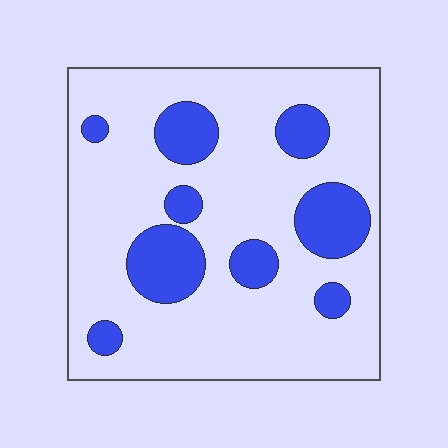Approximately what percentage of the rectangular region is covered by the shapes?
Approximately 20%.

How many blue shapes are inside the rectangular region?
9.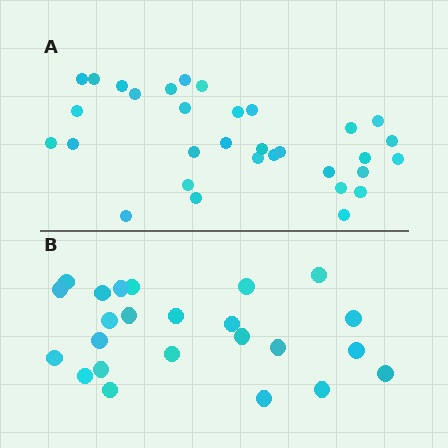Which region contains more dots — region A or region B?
Region A (the top region) has more dots.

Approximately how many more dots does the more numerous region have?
Region A has roughly 8 or so more dots than region B.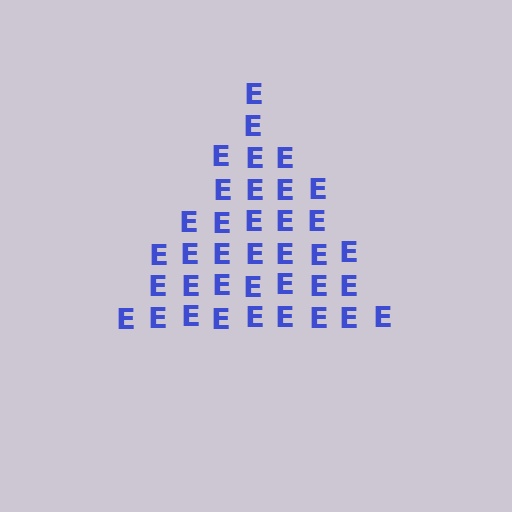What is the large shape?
The large shape is a triangle.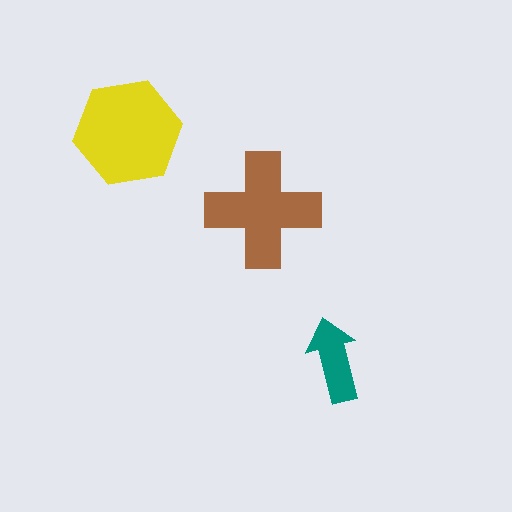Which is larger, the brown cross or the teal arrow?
The brown cross.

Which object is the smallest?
The teal arrow.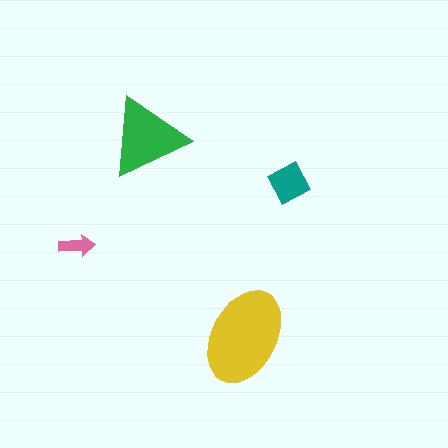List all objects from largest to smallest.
The yellow ellipse, the green triangle, the teal square, the pink arrow.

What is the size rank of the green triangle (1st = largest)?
2nd.